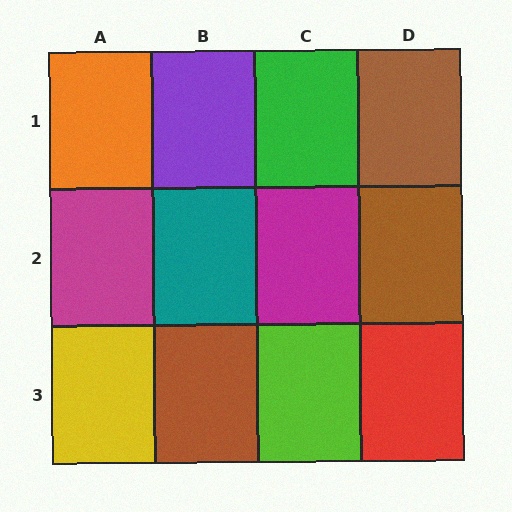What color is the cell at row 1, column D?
Brown.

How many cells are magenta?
2 cells are magenta.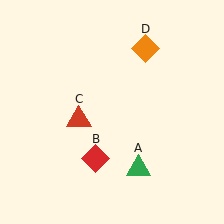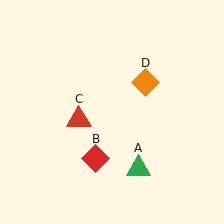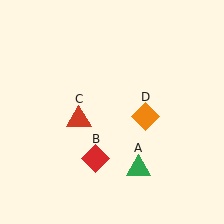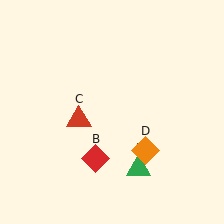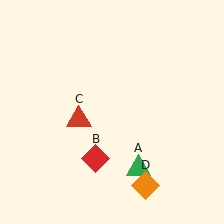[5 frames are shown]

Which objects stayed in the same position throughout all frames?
Green triangle (object A) and red diamond (object B) and red triangle (object C) remained stationary.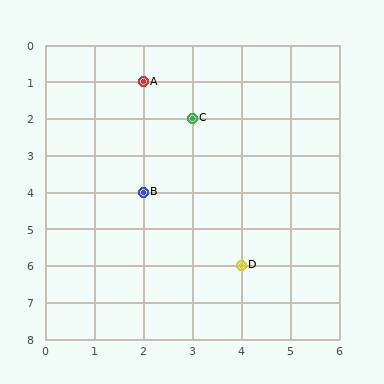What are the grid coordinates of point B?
Point B is at grid coordinates (2, 4).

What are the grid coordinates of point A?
Point A is at grid coordinates (2, 1).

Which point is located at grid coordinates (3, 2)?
Point C is at (3, 2).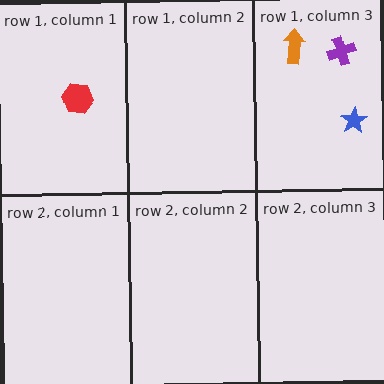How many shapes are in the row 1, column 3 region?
3.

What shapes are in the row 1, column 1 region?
The red hexagon.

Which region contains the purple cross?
The row 1, column 3 region.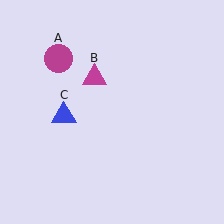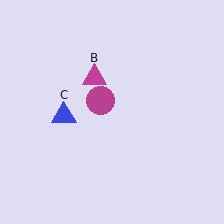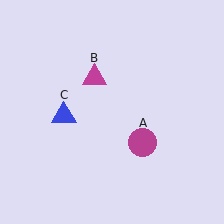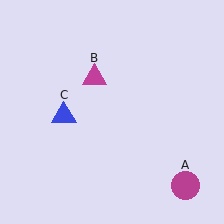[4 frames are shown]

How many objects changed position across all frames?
1 object changed position: magenta circle (object A).